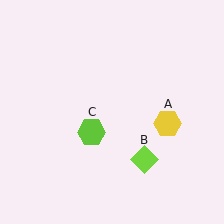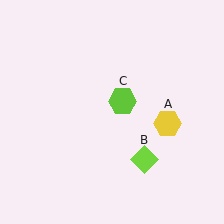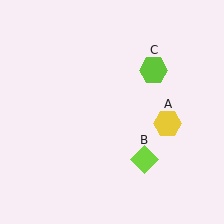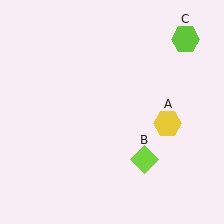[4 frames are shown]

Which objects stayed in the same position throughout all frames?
Yellow hexagon (object A) and lime diamond (object B) remained stationary.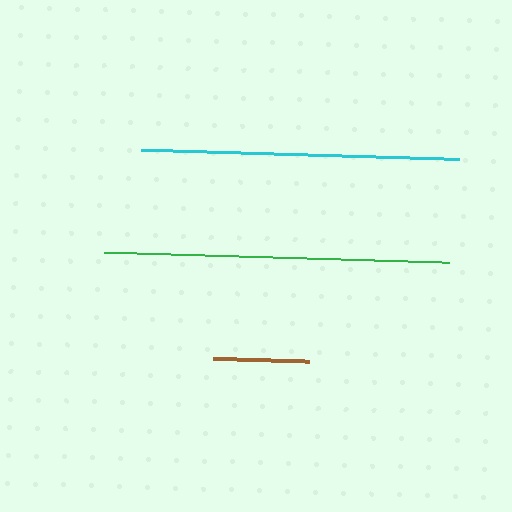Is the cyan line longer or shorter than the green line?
The green line is longer than the cyan line.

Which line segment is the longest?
The green line is the longest at approximately 345 pixels.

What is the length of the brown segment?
The brown segment is approximately 96 pixels long.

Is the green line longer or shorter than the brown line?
The green line is longer than the brown line.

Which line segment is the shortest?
The brown line is the shortest at approximately 96 pixels.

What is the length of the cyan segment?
The cyan segment is approximately 318 pixels long.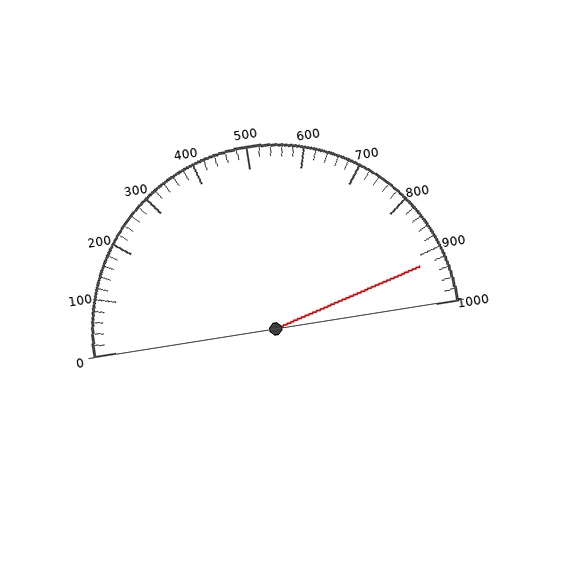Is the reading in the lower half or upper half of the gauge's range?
The reading is in the upper half of the range (0 to 1000).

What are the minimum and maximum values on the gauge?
The gauge ranges from 0 to 1000.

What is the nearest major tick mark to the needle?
The nearest major tick mark is 900.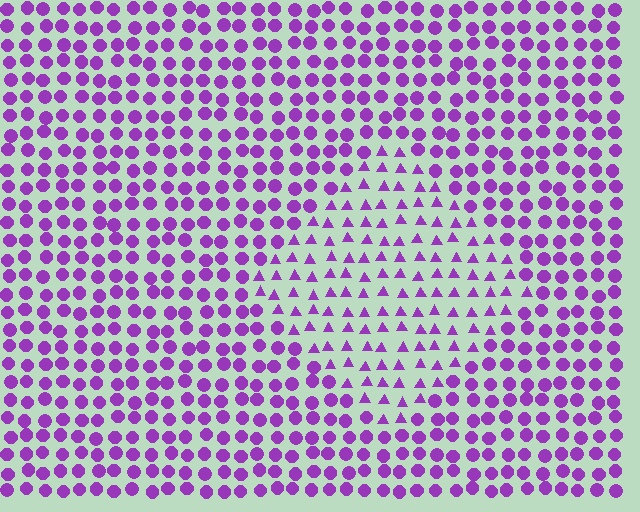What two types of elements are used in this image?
The image uses triangles inside the diamond region and circles outside it.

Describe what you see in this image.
The image is filled with small purple elements arranged in a uniform grid. A diamond-shaped region contains triangles, while the surrounding area contains circles. The boundary is defined purely by the change in element shape.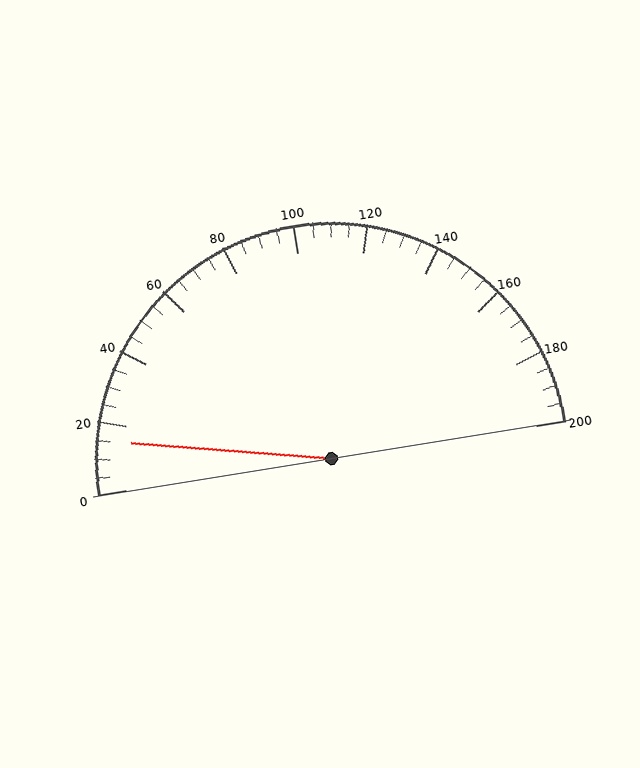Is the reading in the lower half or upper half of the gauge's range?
The reading is in the lower half of the range (0 to 200).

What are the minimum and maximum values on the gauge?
The gauge ranges from 0 to 200.